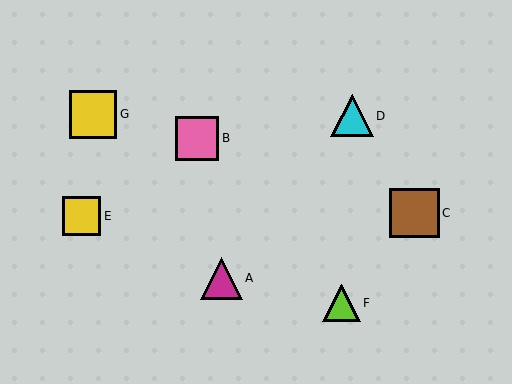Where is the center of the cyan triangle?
The center of the cyan triangle is at (352, 116).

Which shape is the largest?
The brown square (labeled C) is the largest.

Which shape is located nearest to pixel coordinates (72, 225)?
The yellow square (labeled E) at (82, 216) is nearest to that location.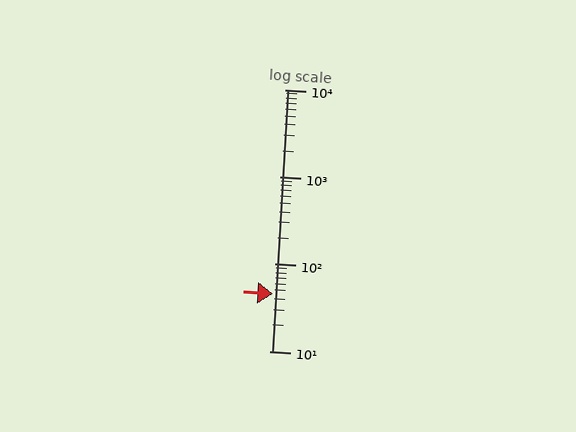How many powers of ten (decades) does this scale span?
The scale spans 3 decades, from 10 to 10000.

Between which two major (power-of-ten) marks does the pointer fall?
The pointer is between 10 and 100.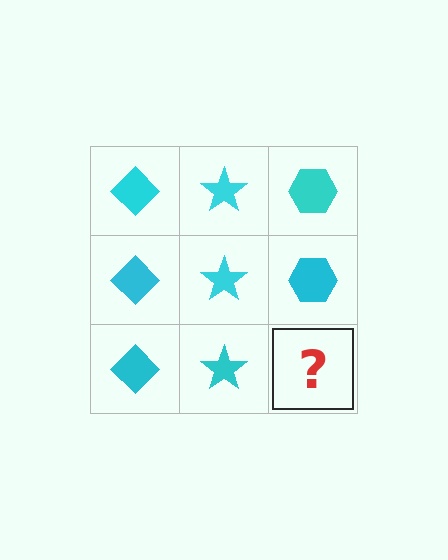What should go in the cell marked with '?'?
The missing cell should contain a cyan hexagon.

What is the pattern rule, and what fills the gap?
The rule is that each column has a consistent shape. The gap should be filled with a cyan hexagon.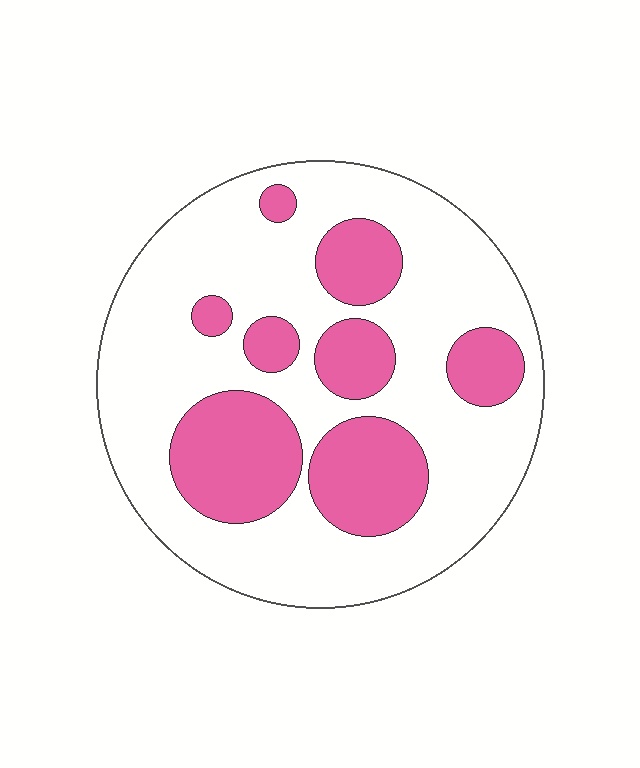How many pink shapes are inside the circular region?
8.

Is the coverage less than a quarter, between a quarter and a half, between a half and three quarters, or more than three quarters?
Between a quarter and a half.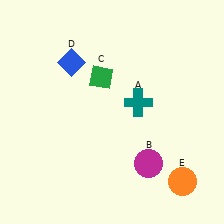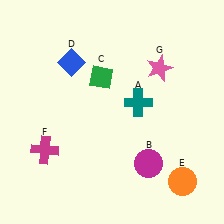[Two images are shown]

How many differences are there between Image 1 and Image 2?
There are 2 differences between the two images.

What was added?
A magenta cross (F), a pink star (G) were added in Image 2.